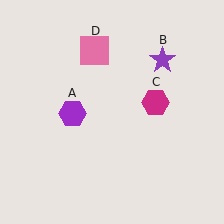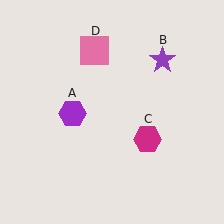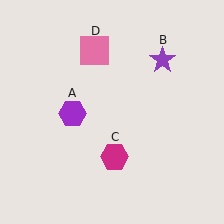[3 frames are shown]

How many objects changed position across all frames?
1 object changed position: magenta hexagon (object C).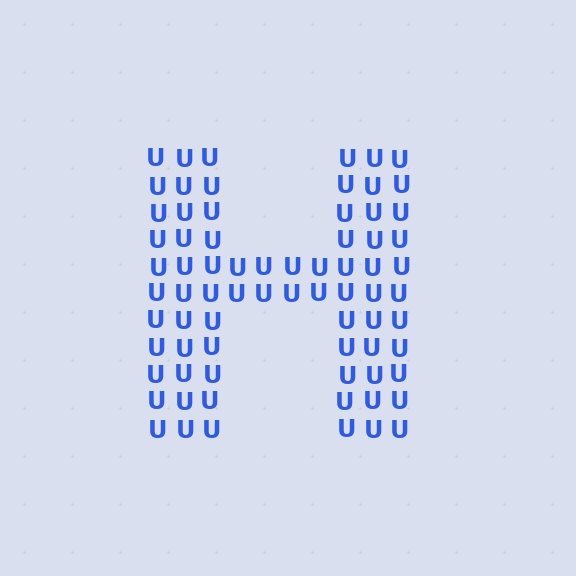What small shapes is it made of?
It is made of small letter U's.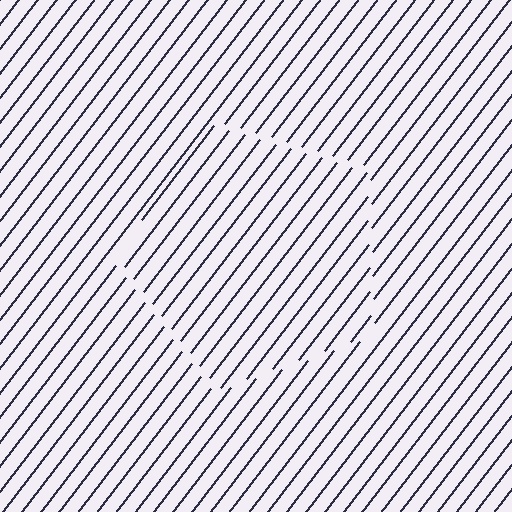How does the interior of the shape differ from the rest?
The interior of the shape contains the same grating, shifted by half a period — the contour is defined by the phase discontinuity where line-ends from the inner and outer gratings abut.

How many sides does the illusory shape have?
5 sides — the line-ends trace a pentagon.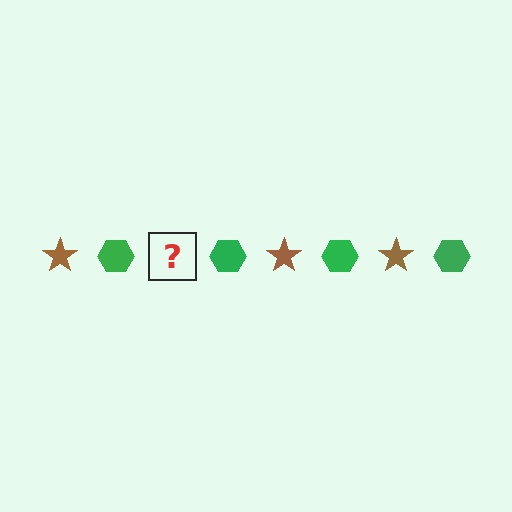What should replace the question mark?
The question mark should be replaced with a brown star.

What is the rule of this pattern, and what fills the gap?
The rule is that the pattern alternates between brown star and green hexagon. The gap should be filled with a brown star.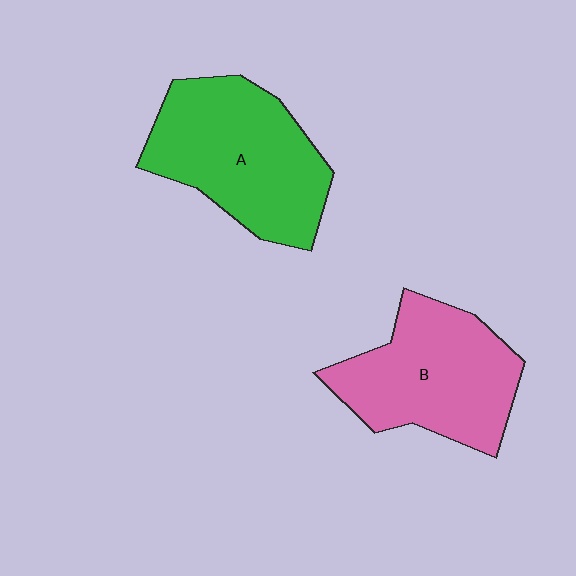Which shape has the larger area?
Shape A (green).